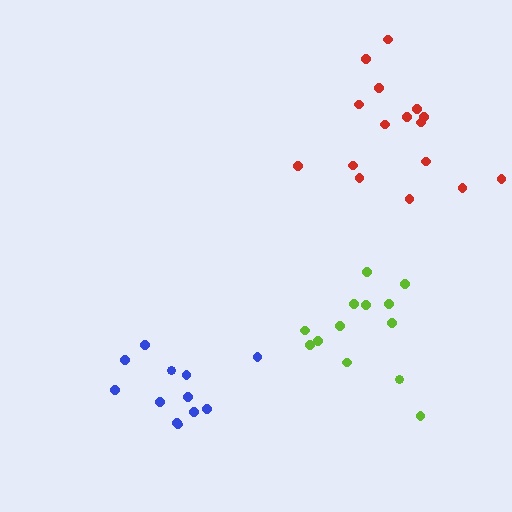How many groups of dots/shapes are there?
There are 3 groups.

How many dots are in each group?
Group 1: 16 dots, Group 2: 13 dots, Group 3: 12 dots (41 total).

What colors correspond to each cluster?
The clusters are colored: red, lime, blue.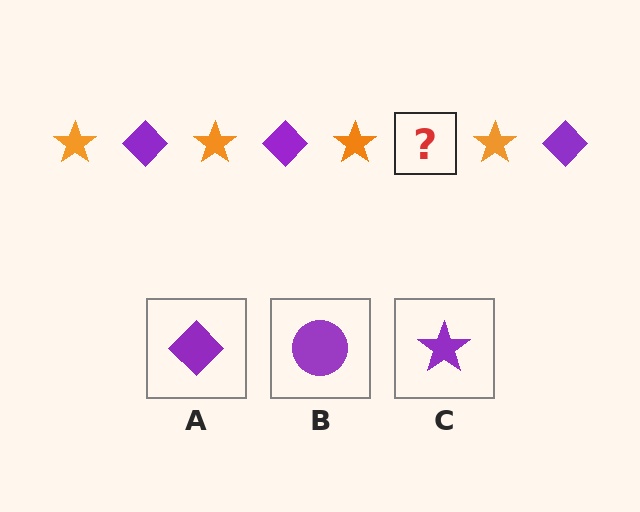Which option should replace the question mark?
Option A.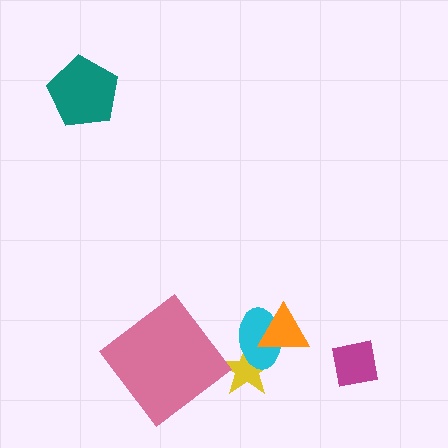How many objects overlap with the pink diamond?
0 objects overlap with the pink diamond.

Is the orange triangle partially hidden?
No, no other shape covers it.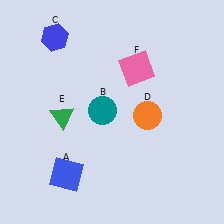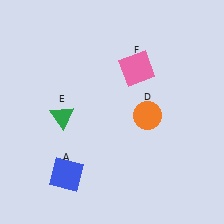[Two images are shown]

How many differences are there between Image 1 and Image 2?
There are 2 differences between the two images.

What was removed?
The teal circle (B), the blue hexagon (C) were removed in Image 2.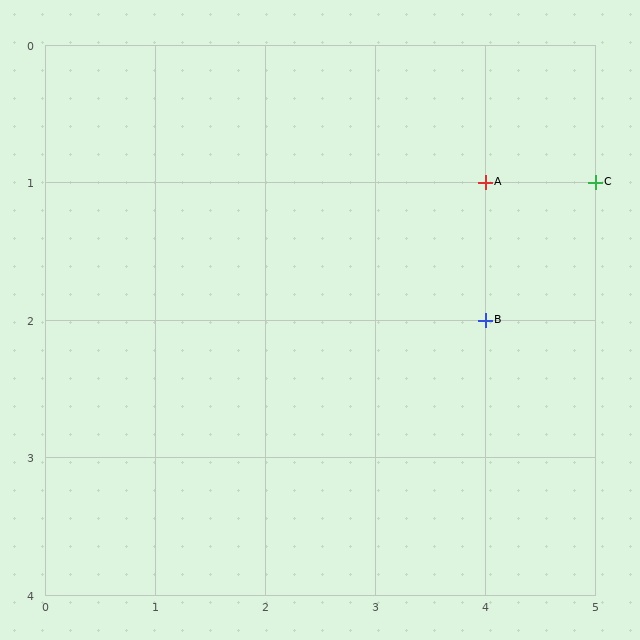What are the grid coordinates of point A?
Point A is at grid coordinates (4, 1).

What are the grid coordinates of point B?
Point B is at grid coordinates (4, 2).